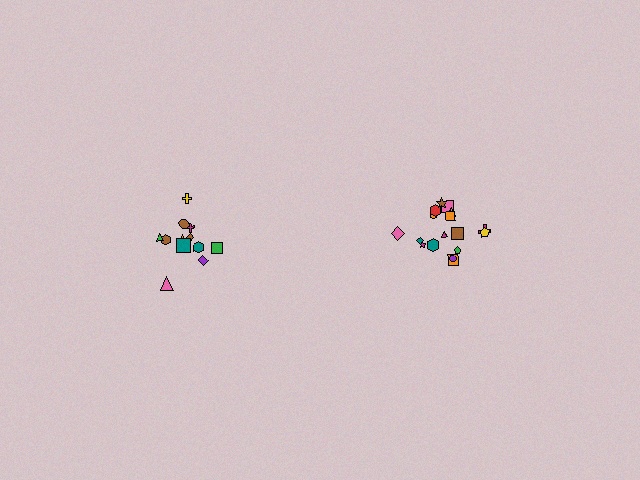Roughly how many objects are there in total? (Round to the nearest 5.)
Roughly 30 objects in total.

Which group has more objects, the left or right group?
The right group.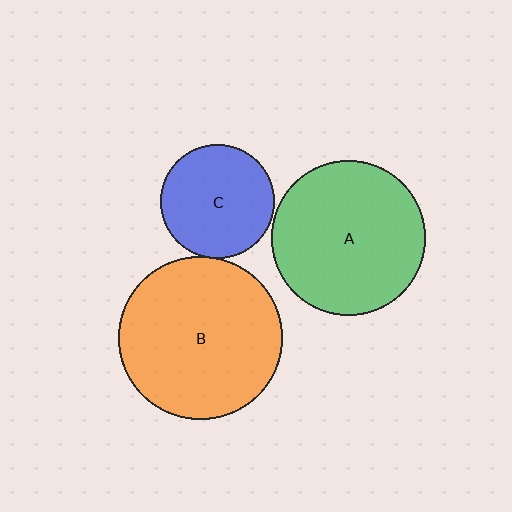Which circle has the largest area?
Circle B (orange).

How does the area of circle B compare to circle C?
Approximately 2.1 times.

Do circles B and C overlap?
Yes.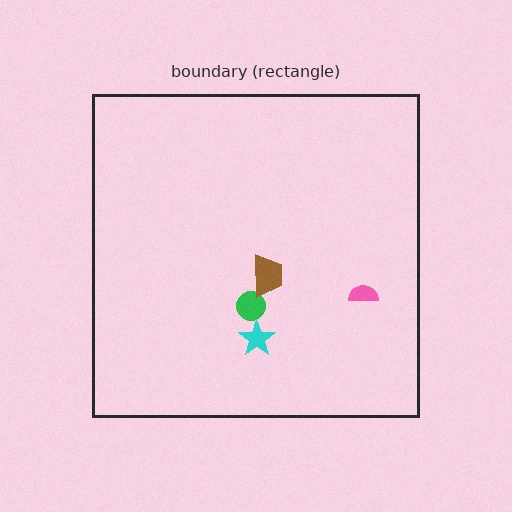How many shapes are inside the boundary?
4 inside, 0 outside.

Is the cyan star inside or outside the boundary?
Inside.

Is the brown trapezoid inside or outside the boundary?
Inside.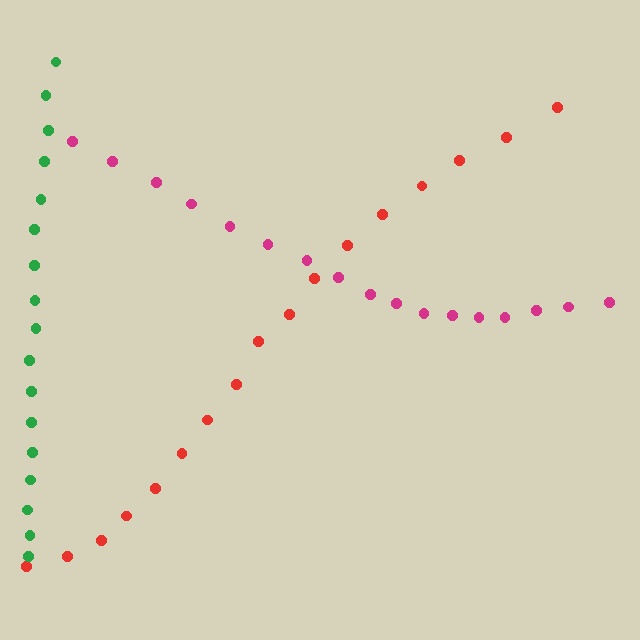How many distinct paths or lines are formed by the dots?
There are 3 distinct paths.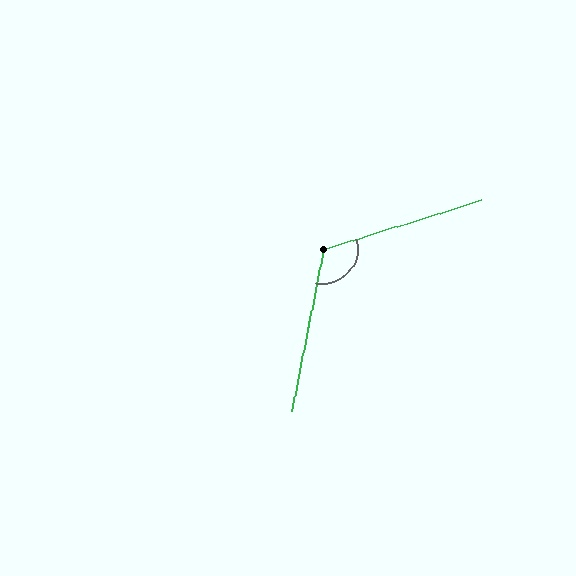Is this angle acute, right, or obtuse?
It is obtuse.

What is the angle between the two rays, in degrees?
Approximately 118 degrees.